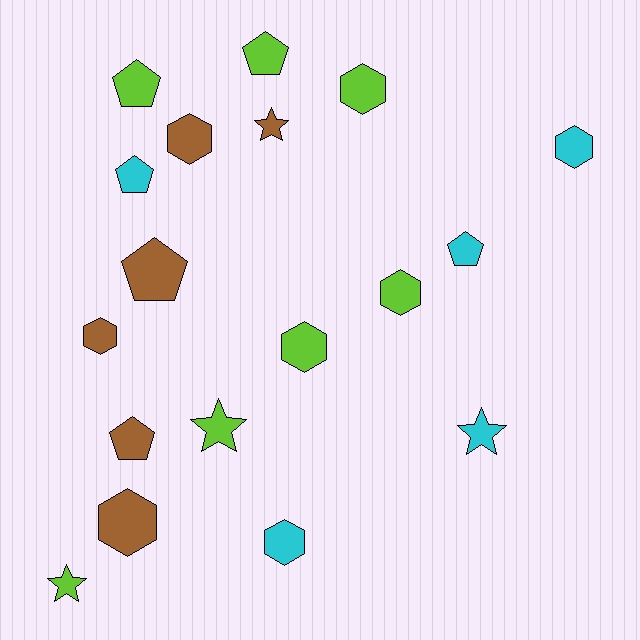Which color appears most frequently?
Lime, with 7 objects.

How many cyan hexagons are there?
There are 2 cyan hexagons.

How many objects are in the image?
There are 18 objects.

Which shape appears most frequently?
Hexagon, with 8 objects.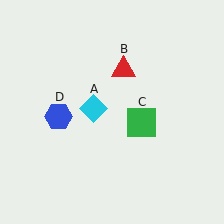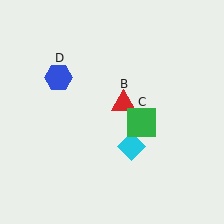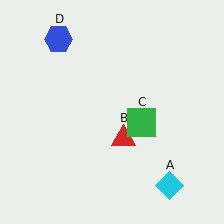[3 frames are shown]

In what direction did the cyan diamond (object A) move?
The cyan diamond (object A) moved down and to the right.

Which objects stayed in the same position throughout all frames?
Green square (object C) remained stationary.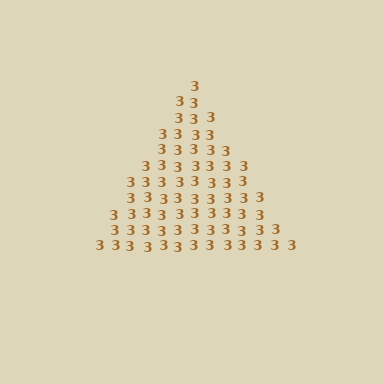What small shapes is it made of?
It is made of small digit 3's.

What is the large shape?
The large shape is a triangle.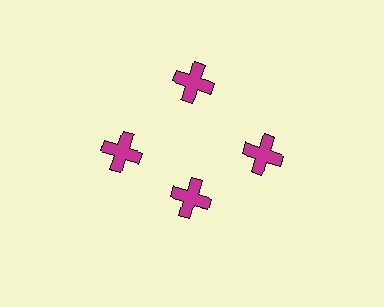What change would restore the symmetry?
The symmetry would be restored by moving it outward, back onto the ring so that all 4 crosses sit at equal angles and equal distance from the center.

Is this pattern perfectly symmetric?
No. The 4 magenta crosses are arranged in a ring, but one element near the 6 o'clock position is pulled inward toward the center, breaking the 4-fold rotational symmetry.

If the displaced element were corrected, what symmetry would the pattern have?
It would have 4-fold rotational symmetry — the pattern would map onto itself every 90 degrees.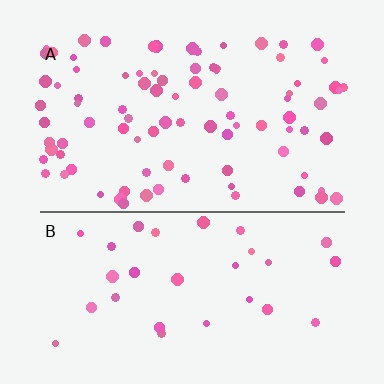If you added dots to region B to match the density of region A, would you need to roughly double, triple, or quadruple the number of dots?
Approximately triple.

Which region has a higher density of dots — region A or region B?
A (the top).